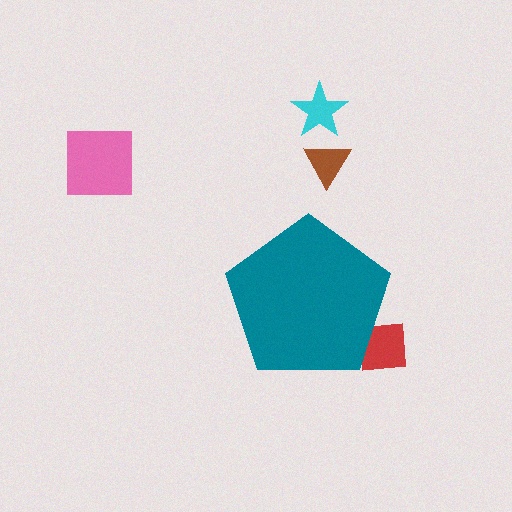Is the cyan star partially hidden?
No, the cyan star is fully visible.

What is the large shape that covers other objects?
A teal pentagon.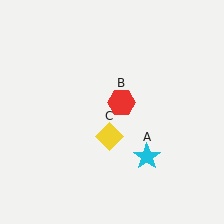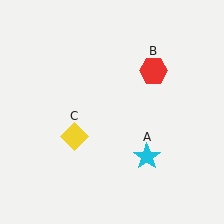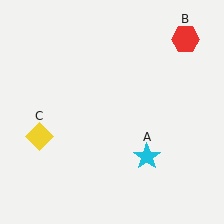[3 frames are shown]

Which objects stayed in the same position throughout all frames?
Cyan star (object A) remained stationary.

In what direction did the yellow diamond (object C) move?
The yellow diamond (object C) moved left.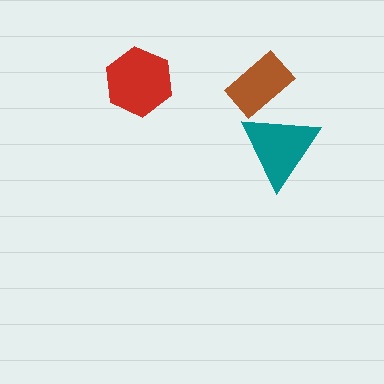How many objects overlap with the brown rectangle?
1 object overlaps with the brown rectangle.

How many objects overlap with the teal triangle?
1 object overlaps with the teal triangle.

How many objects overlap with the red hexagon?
0 objects overlap with the red hexagon.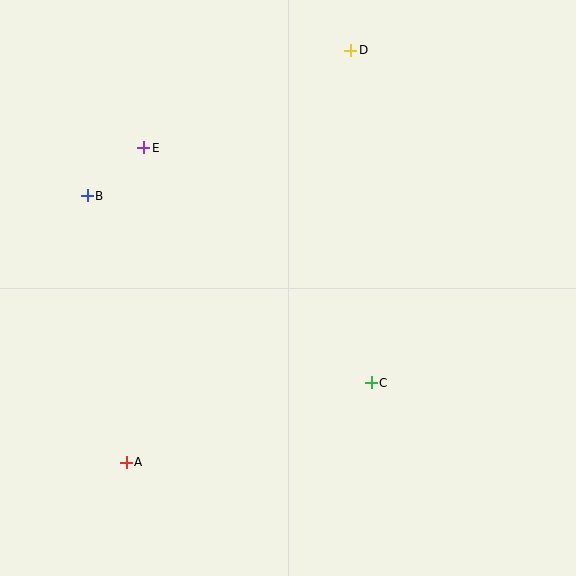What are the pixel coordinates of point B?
Point B is at (87, 196).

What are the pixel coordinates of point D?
Point D is at (351, 50).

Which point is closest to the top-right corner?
Point D is closest to the top-right corner.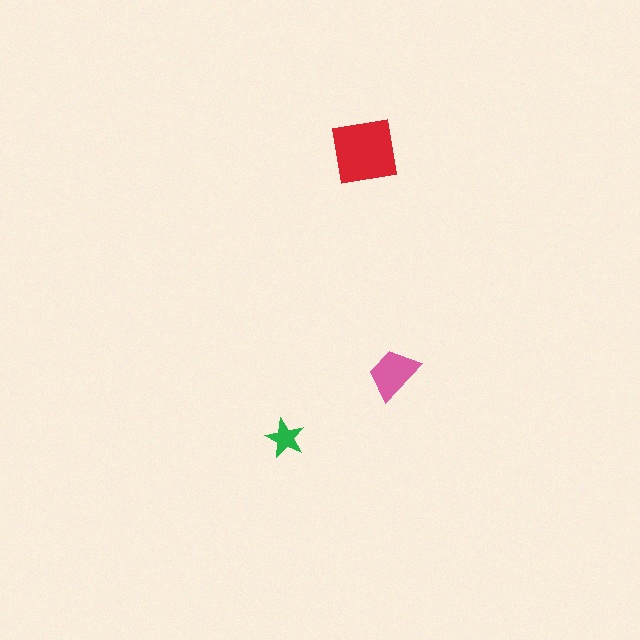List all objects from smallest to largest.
The green star, the pink trapezoid, the red square.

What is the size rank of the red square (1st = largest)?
1st.